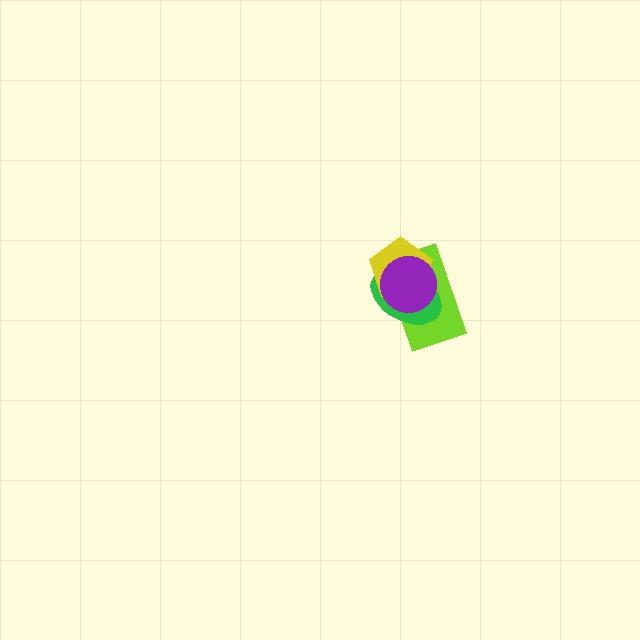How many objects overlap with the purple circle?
3 objects overlap with the purple circle.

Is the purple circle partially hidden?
No, no other shape covers it.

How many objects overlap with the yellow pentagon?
3 objects overlap with the yellow pentagon.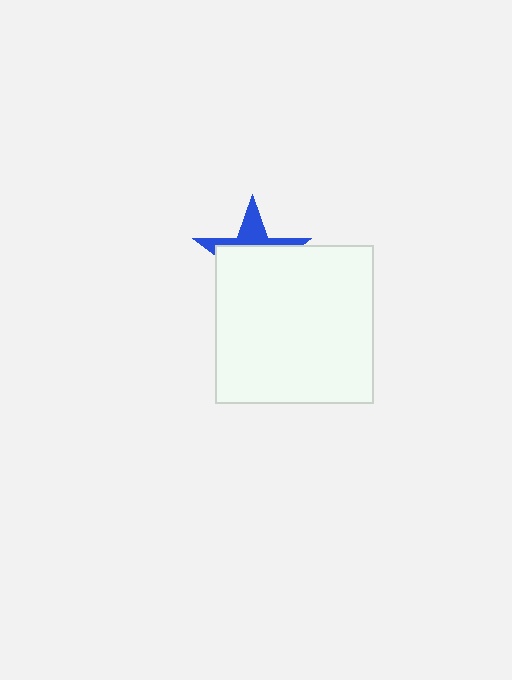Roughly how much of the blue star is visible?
A small part of it is visible (roughly 34%).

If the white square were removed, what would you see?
You would see the complete blue star.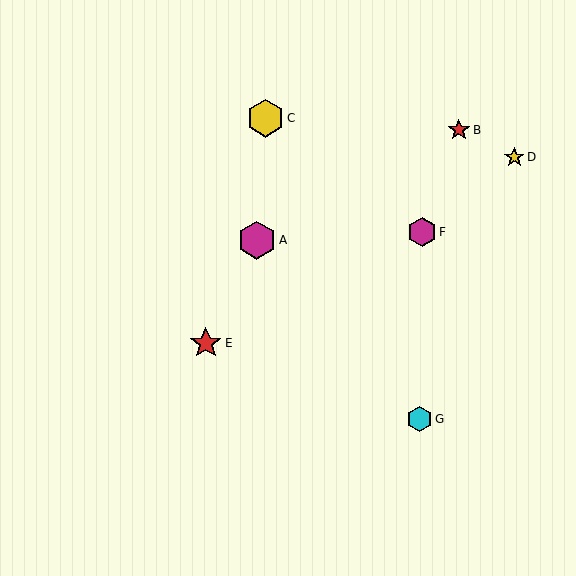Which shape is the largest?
The magenta hexagon (labeled A) is the largest.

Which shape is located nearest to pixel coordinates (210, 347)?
The red star (labeled E) at (206, 343) is nearest to that location.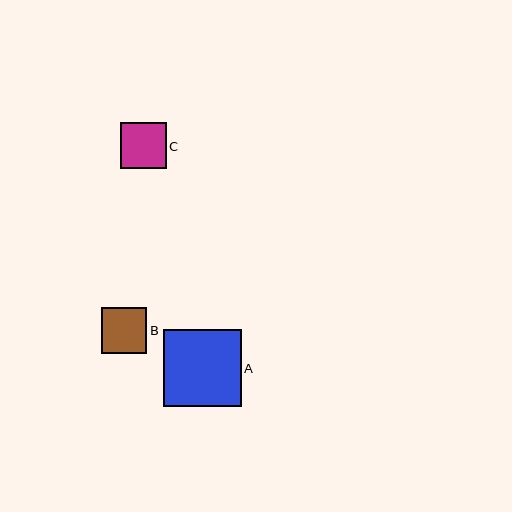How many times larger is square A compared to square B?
Square A is approximately 1.7 times the size of square B.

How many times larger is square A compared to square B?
Square A is approximately 1.7 times the size of square B.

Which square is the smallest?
Square C is the smallest with a size of approximately 46 pixels.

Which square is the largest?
Square A is the largest with a size of approximately 78 pixels.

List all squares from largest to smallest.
From largest to smallest: A, B, C.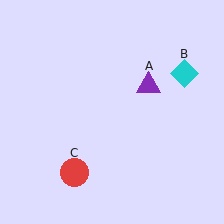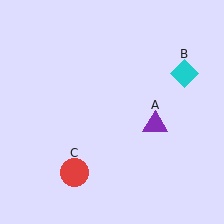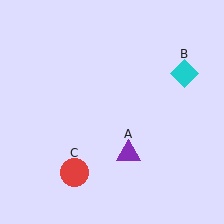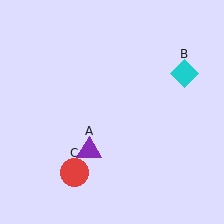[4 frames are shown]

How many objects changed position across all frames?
1 object changed position: purple triangle (object A).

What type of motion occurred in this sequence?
The purple triangle (object A) rotated clockwise around the center of the scene.